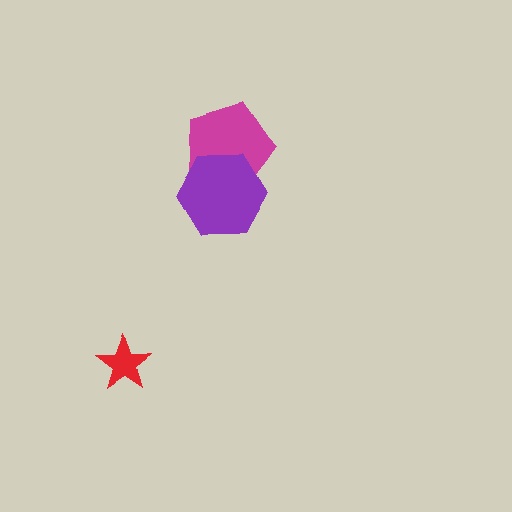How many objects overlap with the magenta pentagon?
1 object overlaps with the magenta pentagon.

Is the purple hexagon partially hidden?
No, no other shape covers it.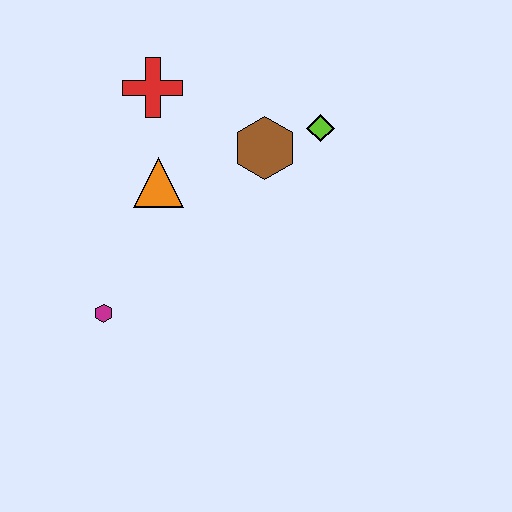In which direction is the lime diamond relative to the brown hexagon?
The lime diamond is to the right of the brown hexagon.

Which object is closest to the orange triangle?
The red cross is closest to the orange triangle.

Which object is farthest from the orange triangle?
The lime diamond is farthest from the orange triangle.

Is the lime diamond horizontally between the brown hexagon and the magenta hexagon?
No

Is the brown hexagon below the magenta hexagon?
No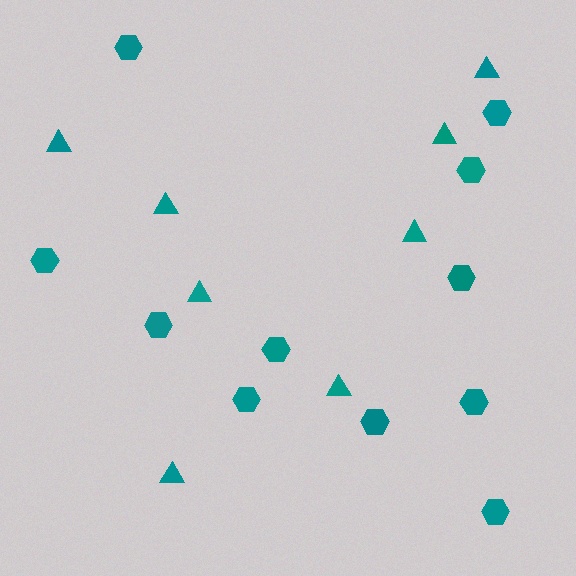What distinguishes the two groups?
There are 2 groups: one group of hexagons (11) and one group of triangles (8).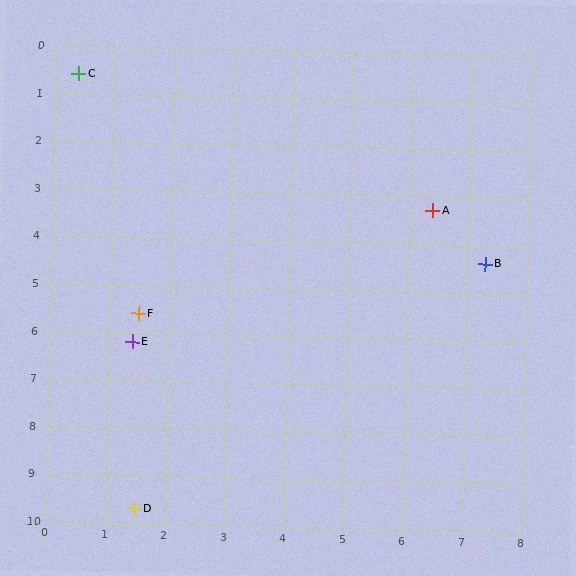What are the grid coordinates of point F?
Point F is at approximately (1.5, 5.6).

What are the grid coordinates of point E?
Point E is at approximately (1.4, 6.2).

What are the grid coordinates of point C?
Point C is at approximately (0.4, 0.6).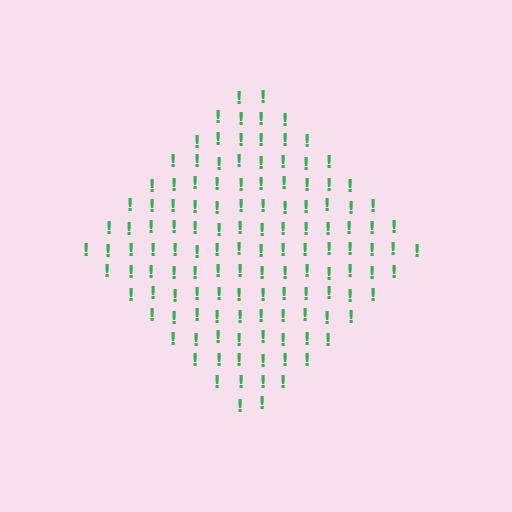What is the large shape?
The large shape is a diamond.